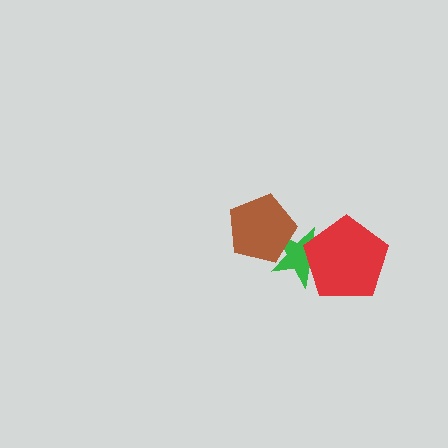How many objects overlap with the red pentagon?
1 object overlaps with the red pentagon.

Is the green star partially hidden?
Yes, it is partially covered by another shape.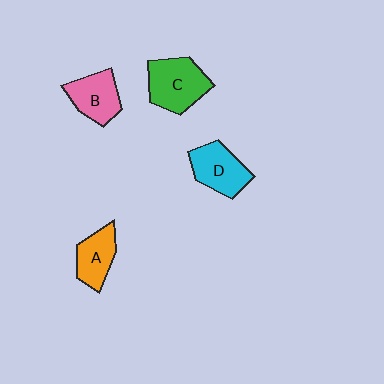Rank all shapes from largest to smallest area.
From largest to smallest: C (green), D (cyan), B (pink), A (orange).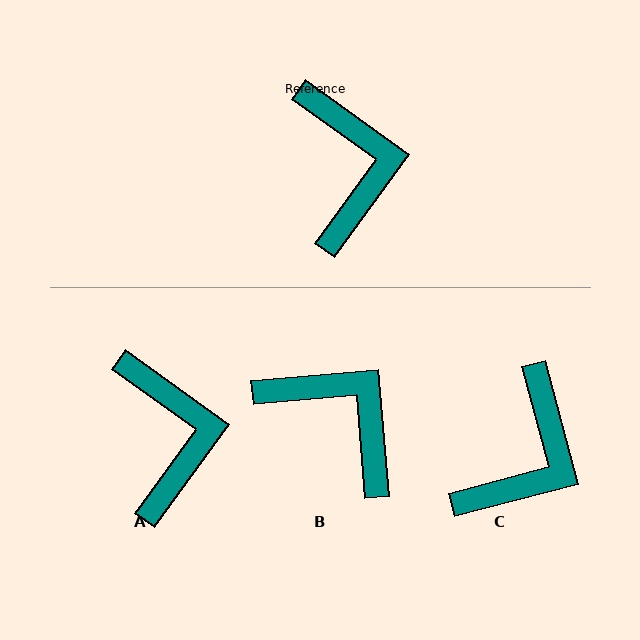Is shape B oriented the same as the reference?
No, it is off by about 41 degrees.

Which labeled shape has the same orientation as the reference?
A.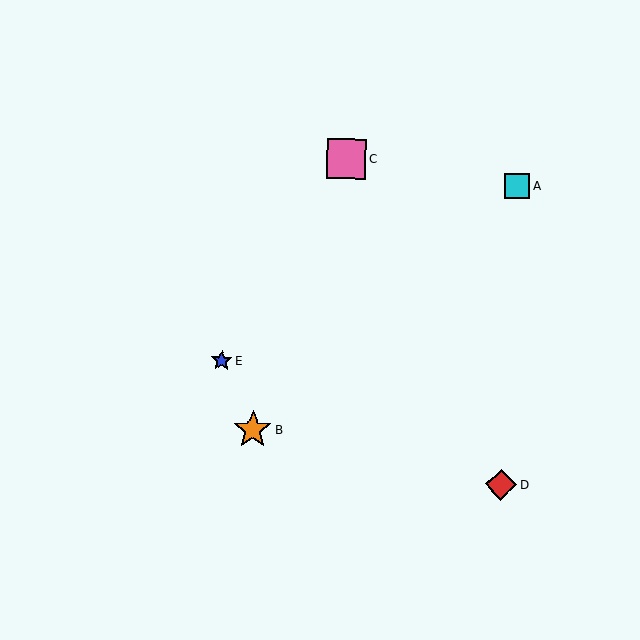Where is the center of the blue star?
The center of the blue star is at (222, 361).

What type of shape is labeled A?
Shape A is a cyan square.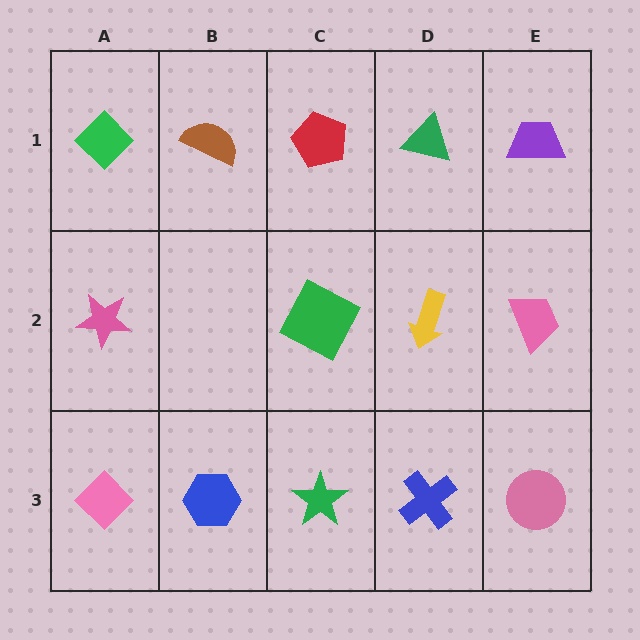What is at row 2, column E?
A pink trapezoid.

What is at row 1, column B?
A brown semicircle.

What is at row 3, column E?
A pink circle.